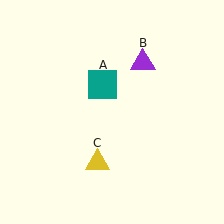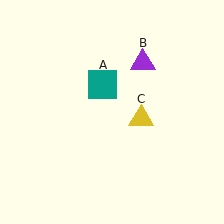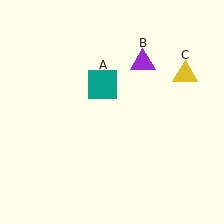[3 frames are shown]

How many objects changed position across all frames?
1 object changed position: yellow triangle (object C).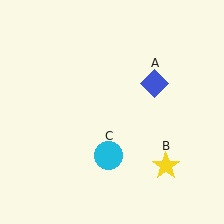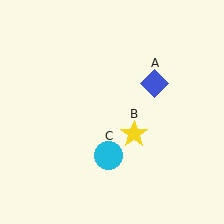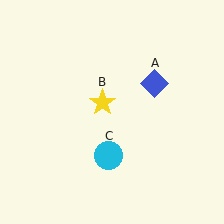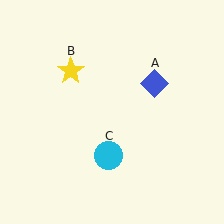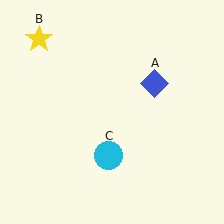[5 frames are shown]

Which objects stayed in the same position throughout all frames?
Blue diamond (object A) and cyan circle (object C) remained stationary.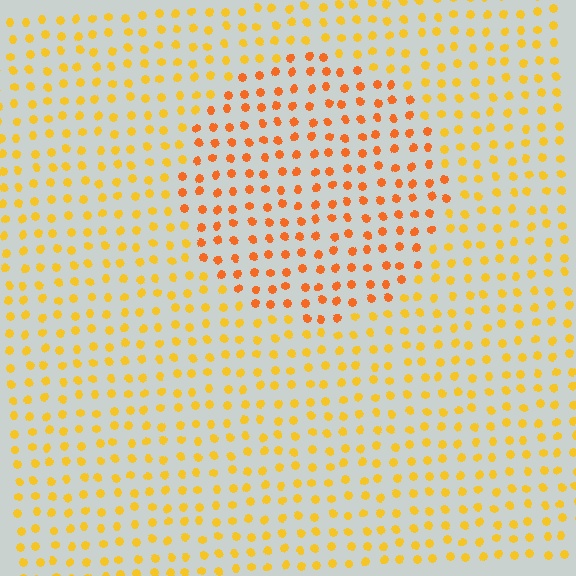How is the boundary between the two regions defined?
The boundary is defined purely by a slight shift in hue (about 26 degrees). Spacing, size, and orientation are identical on both sides.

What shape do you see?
I see a circle.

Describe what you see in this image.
The image is filled with small yellow elements in a uniform arrangement. A circle-shaped region is visible where the elements are tinted to a slightly different hue, forming a subtle color boundary.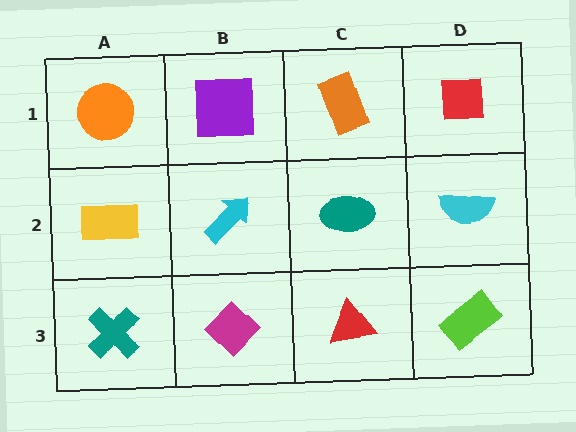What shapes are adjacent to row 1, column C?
A teal ellipse (row 2, column C), a purple square (row 1, column B), a red square (row 1, column D).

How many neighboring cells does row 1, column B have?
3.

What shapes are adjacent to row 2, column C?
An orange rectangle (row 1, column C), a red triangle (row 3, column C), a cyan arrow (row 2, column B), a cyan semicircle (row 2, column D).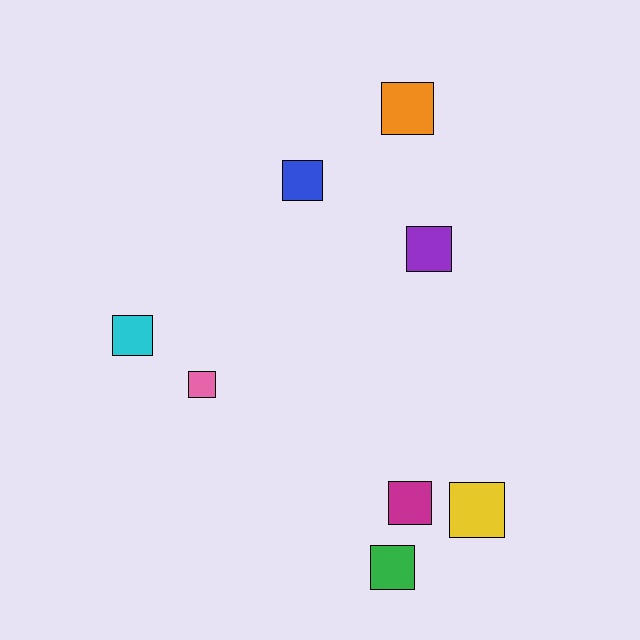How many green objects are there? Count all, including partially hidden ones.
There is 1 green object.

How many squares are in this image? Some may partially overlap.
There are 8 squares.